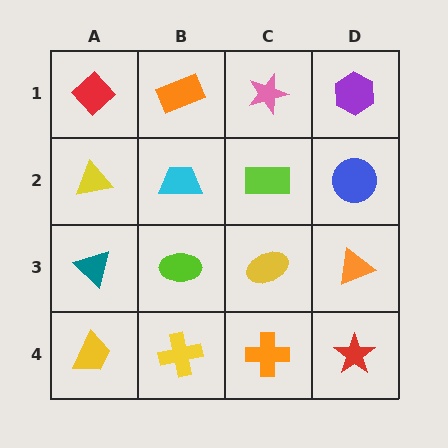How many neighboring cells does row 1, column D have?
2.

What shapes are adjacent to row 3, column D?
A blue circle (row 2, column D), a red star (row 4, column D), a yellow ellipse (row 3, column C).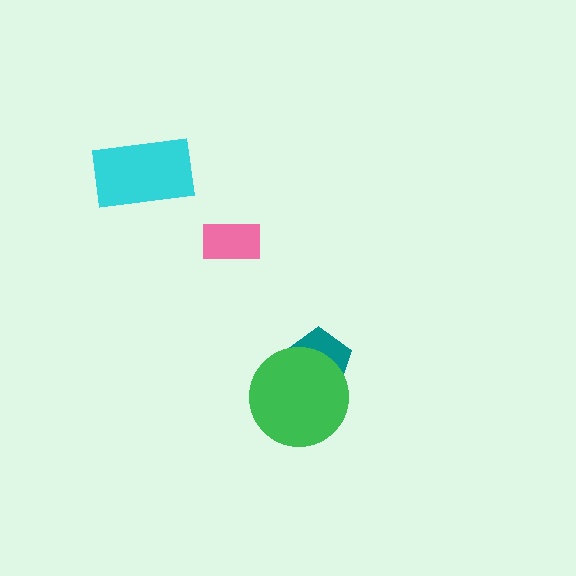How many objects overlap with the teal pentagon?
1 object overlaps with the teal pentagon.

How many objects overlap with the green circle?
1 object overlaps with the green circle.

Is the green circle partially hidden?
No, no other shape covers it.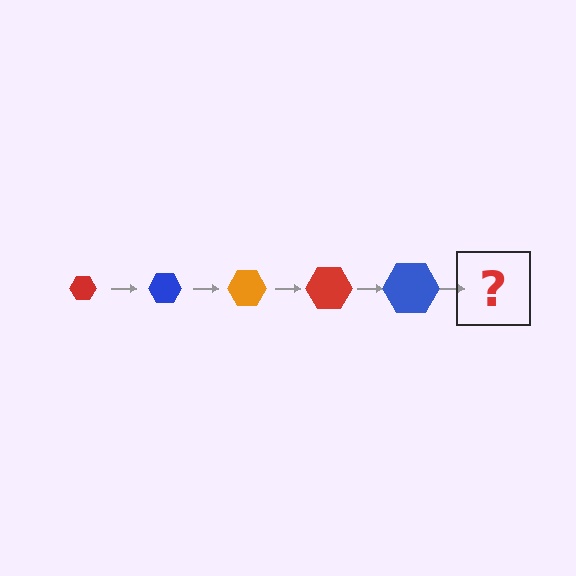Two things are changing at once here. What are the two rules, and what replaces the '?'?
The two rules are that the hexagon grows larger each step and the color cycles through red, blue, and orange. The '?' should be an orange hexagon, larger than the previous one.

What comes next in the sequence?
The next element should be an orange hexagon, larger than the previous one.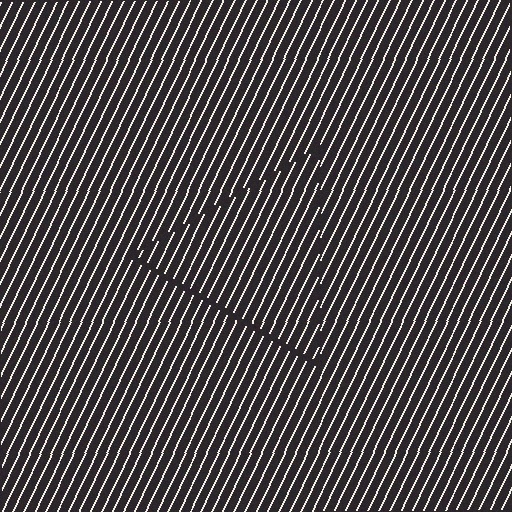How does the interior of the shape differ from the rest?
The interior of the shape contains the same grating, shifted by half a period — the contour is defined by the phase discontinuity where line-ends from the inner and outer gratings abut.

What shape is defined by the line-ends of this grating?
An illusory triangle. The interior of the shape contains the same grating, shifted by half a period — the contour is defined by the phase discontinuity where line-ends from the inner and outer gratings abut.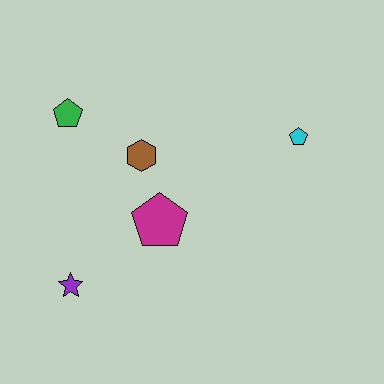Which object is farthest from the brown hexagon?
The cyan pentagon is farthest from the brown hexagon.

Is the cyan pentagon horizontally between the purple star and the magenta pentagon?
No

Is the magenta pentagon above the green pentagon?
No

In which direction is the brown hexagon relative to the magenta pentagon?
The brown hexagon is above the magenta pentagon.